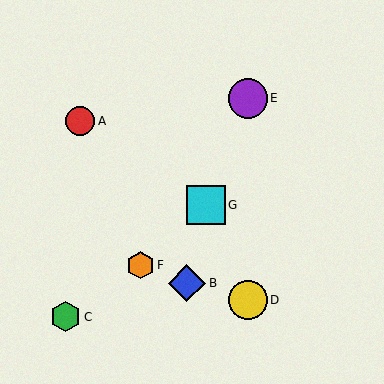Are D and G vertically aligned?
No, D is at x≈248 and G is at x≈206.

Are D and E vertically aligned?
Yes, both are at x≈248.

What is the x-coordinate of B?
Object B is at x≈187.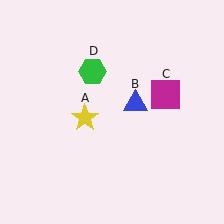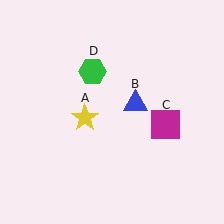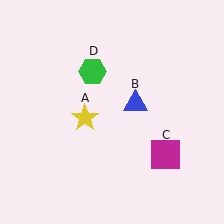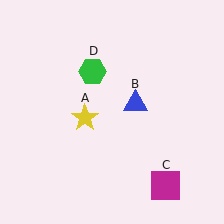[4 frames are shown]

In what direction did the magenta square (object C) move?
The magenta square (object C) moved down.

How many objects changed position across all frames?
1 object changed position: magenta square (object C).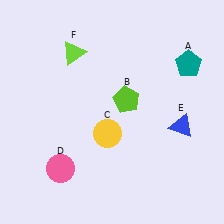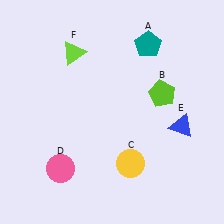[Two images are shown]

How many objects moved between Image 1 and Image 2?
3 objects moved between the two images.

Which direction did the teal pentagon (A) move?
The teal pentagon (A) moved left.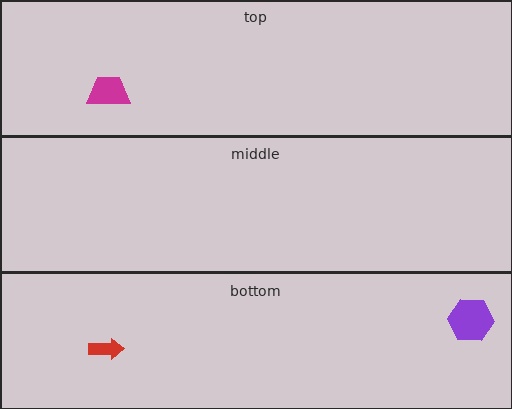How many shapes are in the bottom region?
2.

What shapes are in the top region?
The magenta trapezoid.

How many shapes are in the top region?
1.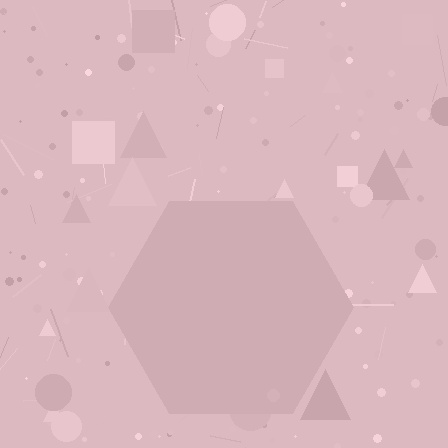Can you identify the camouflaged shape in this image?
The camouflaged shape is a hexagon.